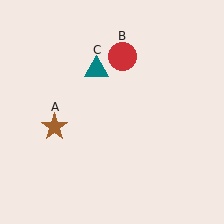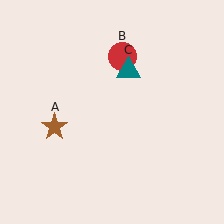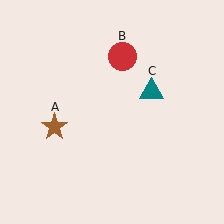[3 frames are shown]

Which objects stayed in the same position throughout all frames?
Brown star (object A) and red circle (object B) remained stationary.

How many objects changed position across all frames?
1 object changed position: teal triangle (object C).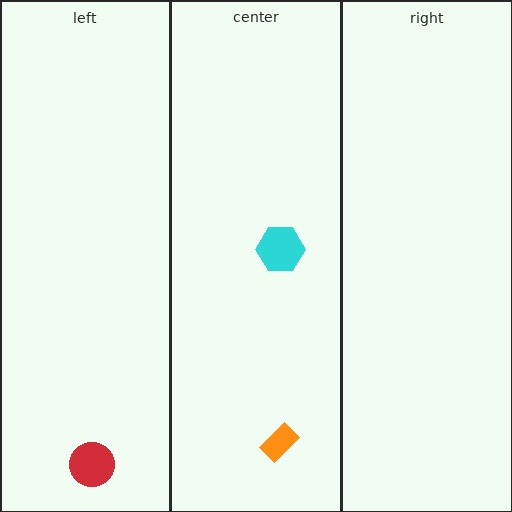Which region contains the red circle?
The left region.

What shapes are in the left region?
The red circle.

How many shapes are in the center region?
2.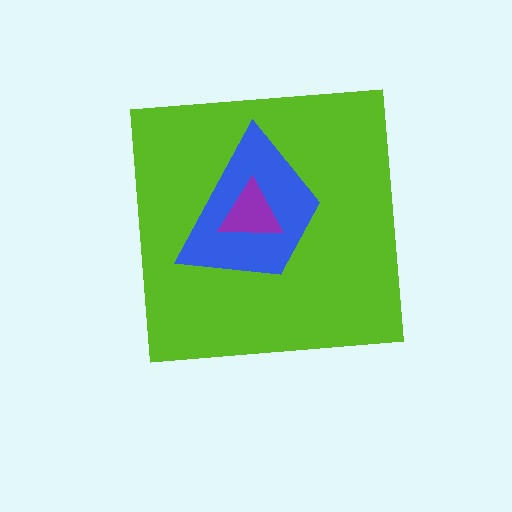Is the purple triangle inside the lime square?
Yes.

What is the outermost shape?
The lime square.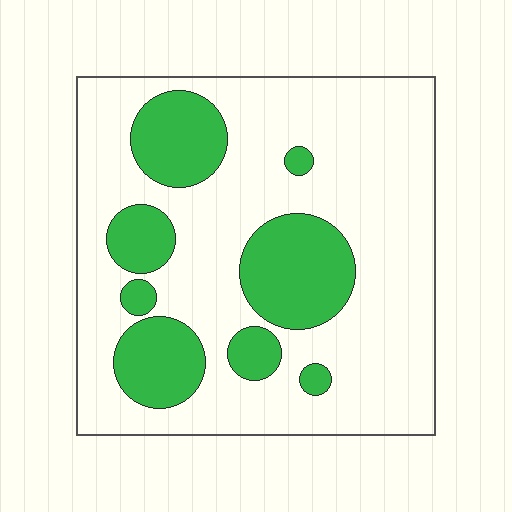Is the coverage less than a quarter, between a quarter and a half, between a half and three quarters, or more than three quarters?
Between a quarter and a half.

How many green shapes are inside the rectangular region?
8.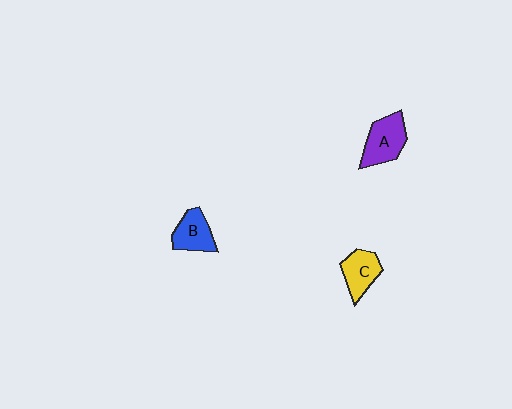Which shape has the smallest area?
Shape C (yellow).